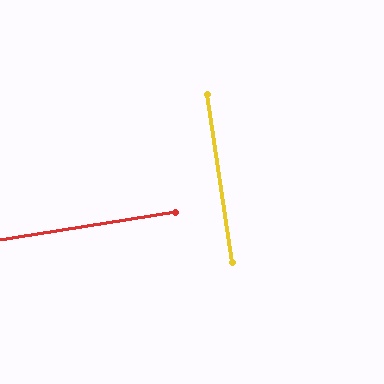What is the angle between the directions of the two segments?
Approximately 89 degrees.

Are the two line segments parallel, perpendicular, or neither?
Perpendicular — they meet at approximately 89°.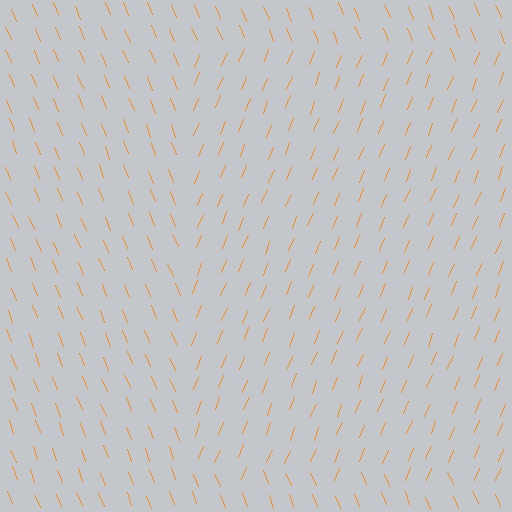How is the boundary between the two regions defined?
The boundary is defined purely by a change in line orientation (approximately 45 degrees difference). All lines are the same color and thickness.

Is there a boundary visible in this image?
Yes, there is a texture boundary formed by a change in line orientation.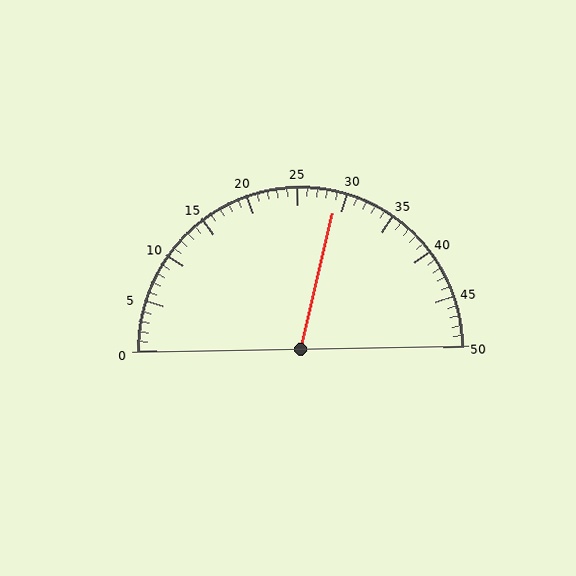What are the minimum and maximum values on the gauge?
The gauge ranges from 0 to 50.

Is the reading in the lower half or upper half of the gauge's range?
The reading is in the upper half of the range (0 to 50).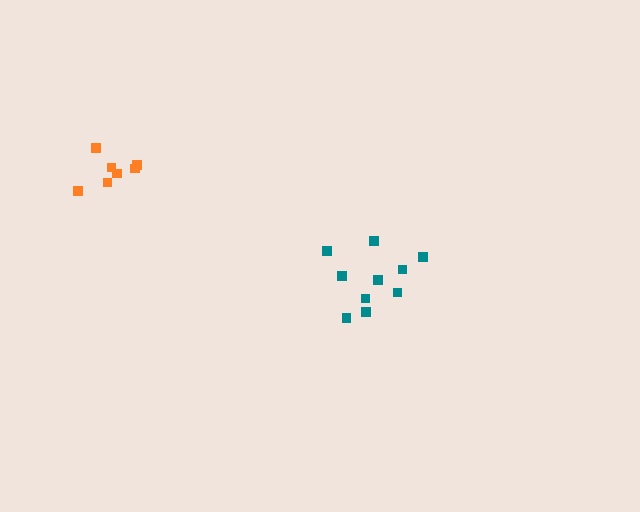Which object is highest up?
The orange cluster is topmost.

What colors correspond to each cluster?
The clusters are colored: teal, orange.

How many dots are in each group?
Group 1: 10 dots, Group 2: 7 dots (17 total).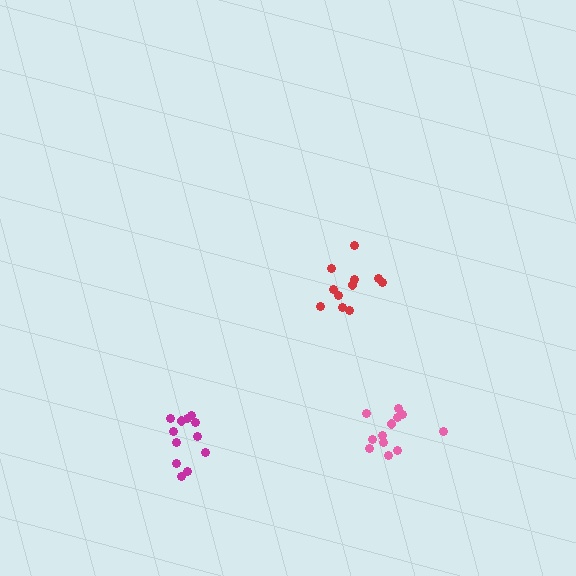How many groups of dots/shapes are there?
There are 3 groups.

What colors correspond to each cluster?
The clusters are colored: red, magenta, pink.